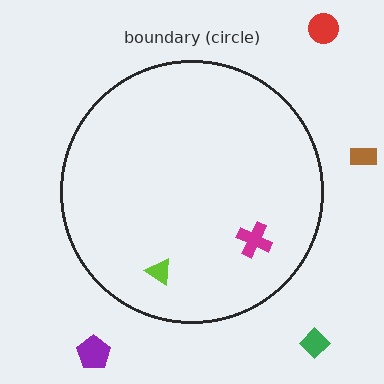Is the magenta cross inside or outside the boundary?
Inside.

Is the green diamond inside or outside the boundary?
Outside.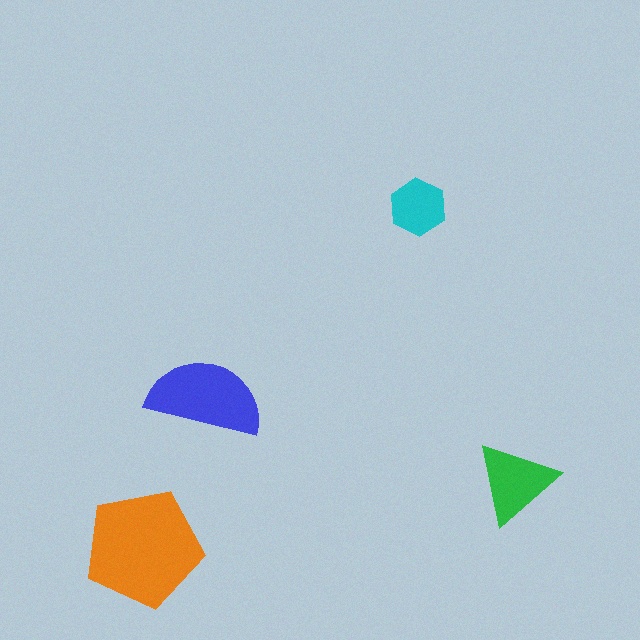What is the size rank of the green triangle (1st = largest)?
3rd.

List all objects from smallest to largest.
The cyan hexagon, the green triangle, the blue semicircle, the orange pentagon.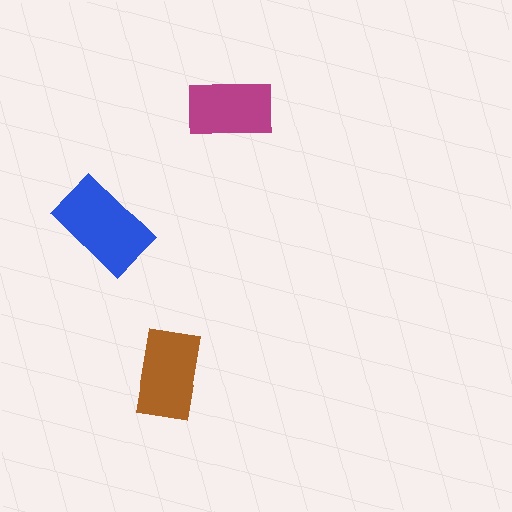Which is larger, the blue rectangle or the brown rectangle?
The blue one.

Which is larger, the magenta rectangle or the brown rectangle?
The brown one.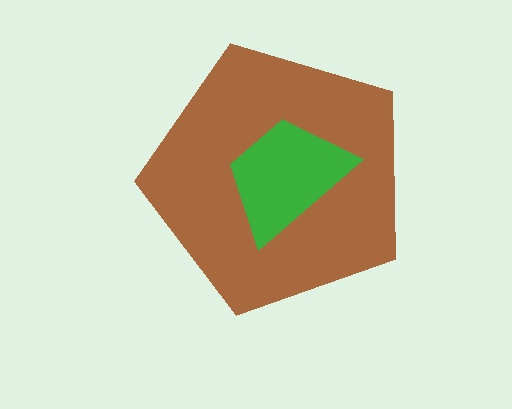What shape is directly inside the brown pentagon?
The green trapezoid.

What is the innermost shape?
The green trapezoid.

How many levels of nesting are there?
2.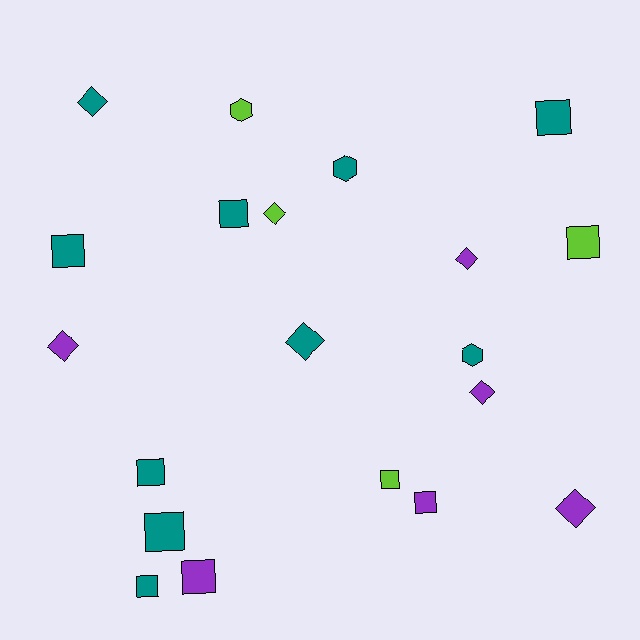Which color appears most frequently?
Teal, with 10 objects.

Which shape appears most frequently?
Square, with 10 objects.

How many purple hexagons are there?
There are no purple hexagons.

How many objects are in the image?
There are 20 objects.